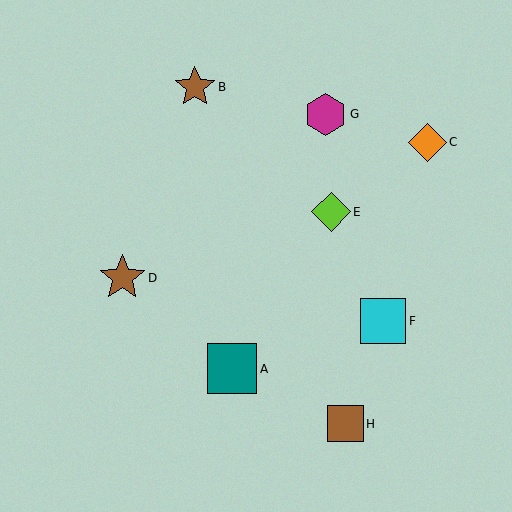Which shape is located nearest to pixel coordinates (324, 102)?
The magenta hexagon (labeled G) at (326, 114) is nearest to that location.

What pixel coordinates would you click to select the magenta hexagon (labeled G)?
Click at (326, 114) to select the magenta hexagon G.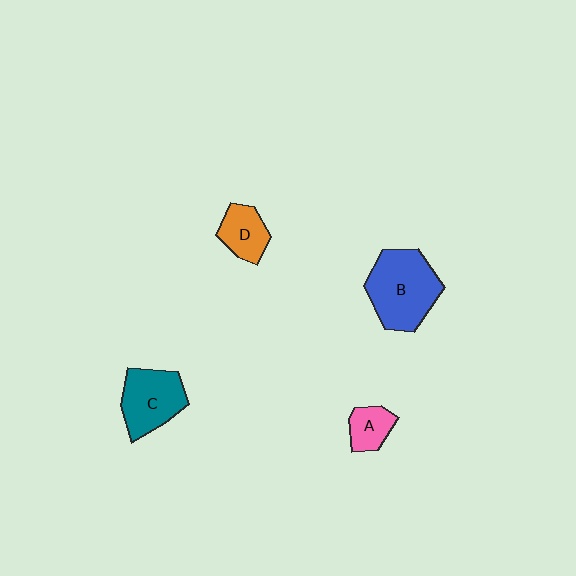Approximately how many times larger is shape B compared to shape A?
Approximately 2.7 times.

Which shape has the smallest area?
Shape A (pink).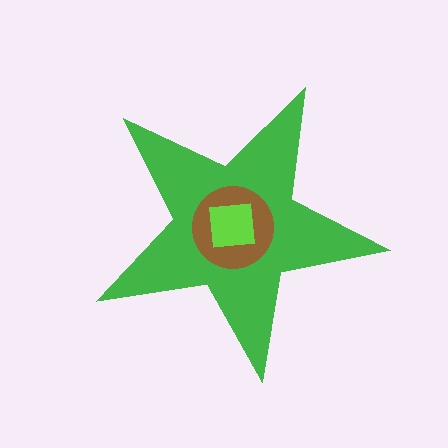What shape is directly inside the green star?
The brown circle.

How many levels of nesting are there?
3.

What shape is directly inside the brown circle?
The lime square.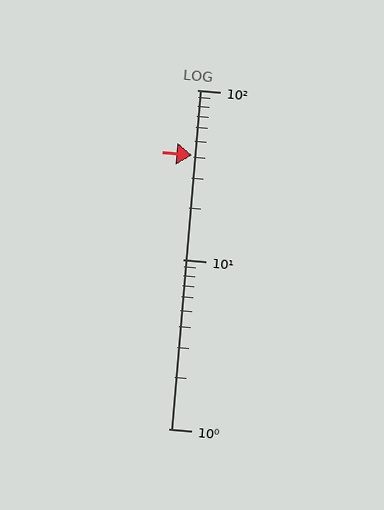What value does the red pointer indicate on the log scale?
The pointer indicates approximately 41.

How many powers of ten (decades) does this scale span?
The scale spans 2 decades, from 1 to 100.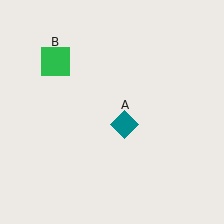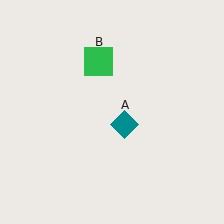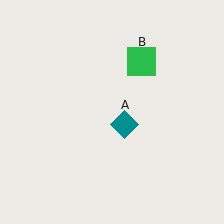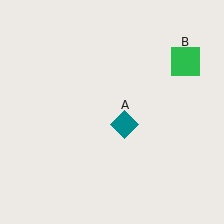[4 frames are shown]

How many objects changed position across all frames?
1 object changed position: green square (object B).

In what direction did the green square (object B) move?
The green square (object B) moved right.